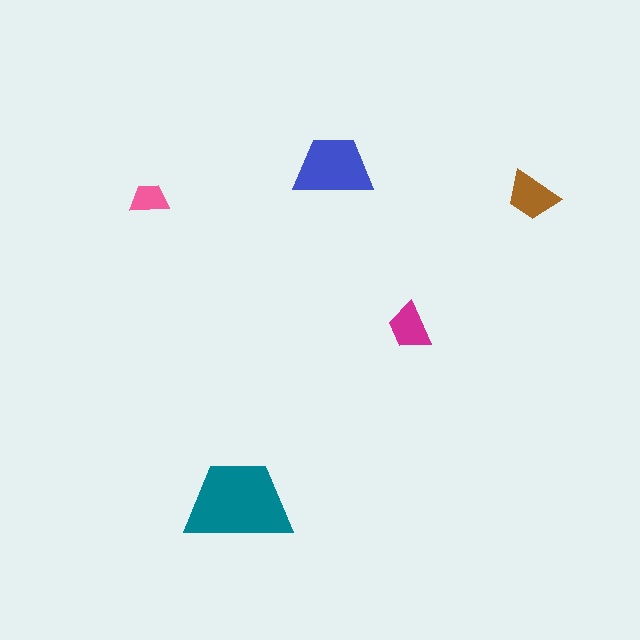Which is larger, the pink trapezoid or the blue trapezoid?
The blue one.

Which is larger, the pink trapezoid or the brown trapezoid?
The brown one.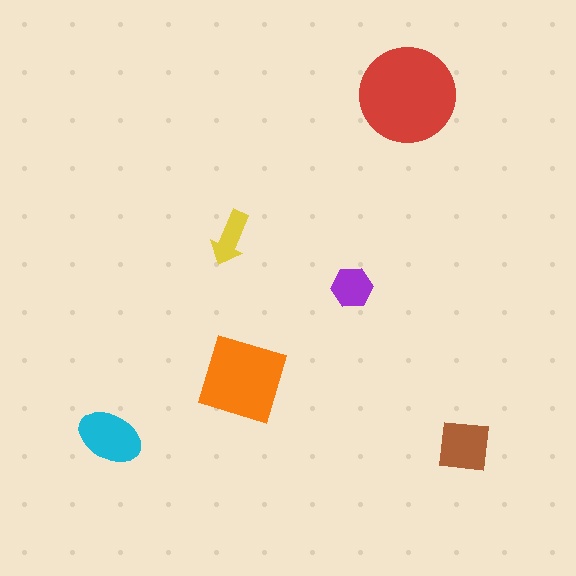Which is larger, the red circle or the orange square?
The red circle.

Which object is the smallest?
The yellow arrow.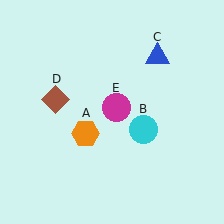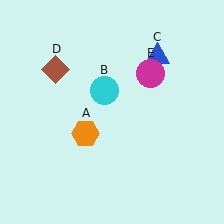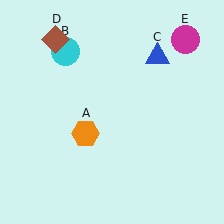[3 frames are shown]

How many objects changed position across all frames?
3 objects changed position: cyan circle (object B), brown diamond (object D), magenta circle (object E).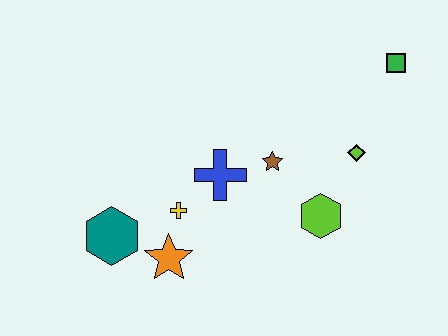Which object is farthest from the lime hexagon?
The teal hexagon is farthest from the lime hexagon.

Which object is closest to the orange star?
The yellow cross is closest to the orange star.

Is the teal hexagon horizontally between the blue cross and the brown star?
No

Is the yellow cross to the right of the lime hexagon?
No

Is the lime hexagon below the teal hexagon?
No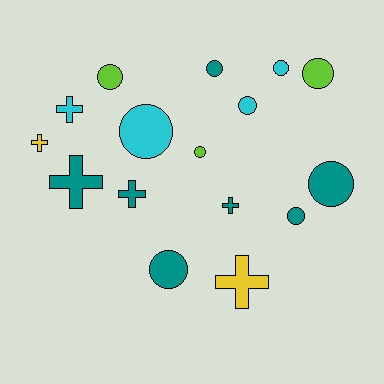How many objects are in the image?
There are 16 objects.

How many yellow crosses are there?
There are 2 yellow crosses.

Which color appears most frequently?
Teal, with 7 objects.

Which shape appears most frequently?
Circle, with 10 objects.